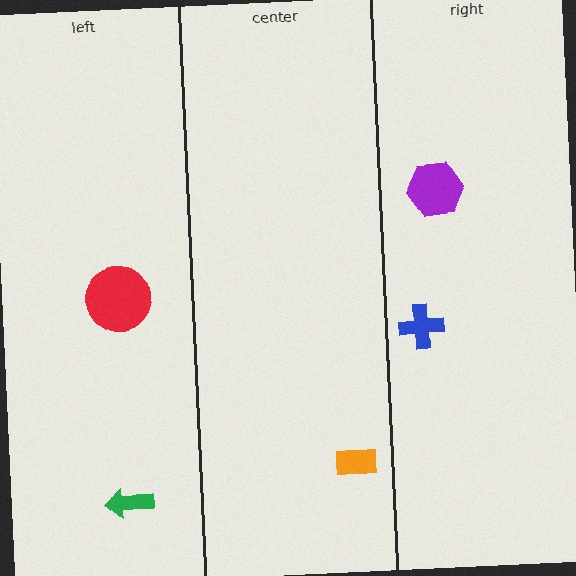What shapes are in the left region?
The red circle, the green arrow.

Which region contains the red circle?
The left region.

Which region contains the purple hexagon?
The right region.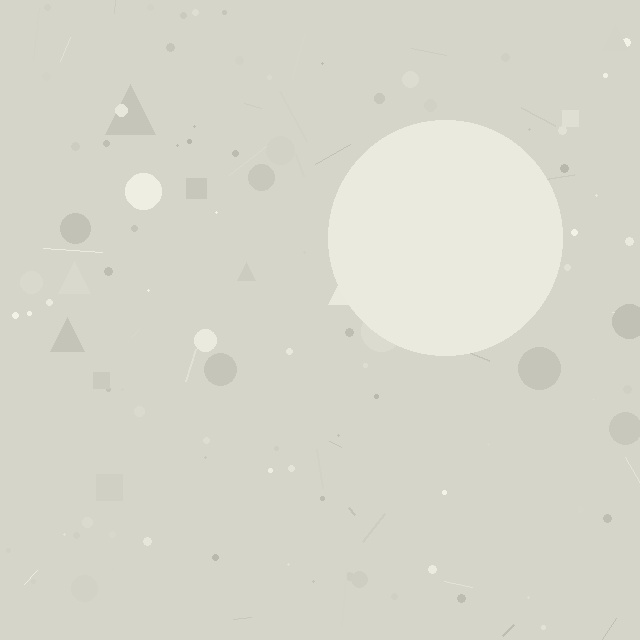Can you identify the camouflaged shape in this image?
The camouflaged shape is a circle.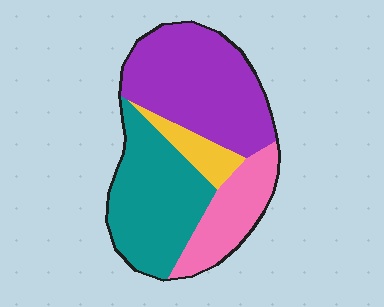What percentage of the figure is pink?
Pink takes up between a sixth and a third of the figure.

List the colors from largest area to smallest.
From largest to smallest: purple, teal, pink, yellow.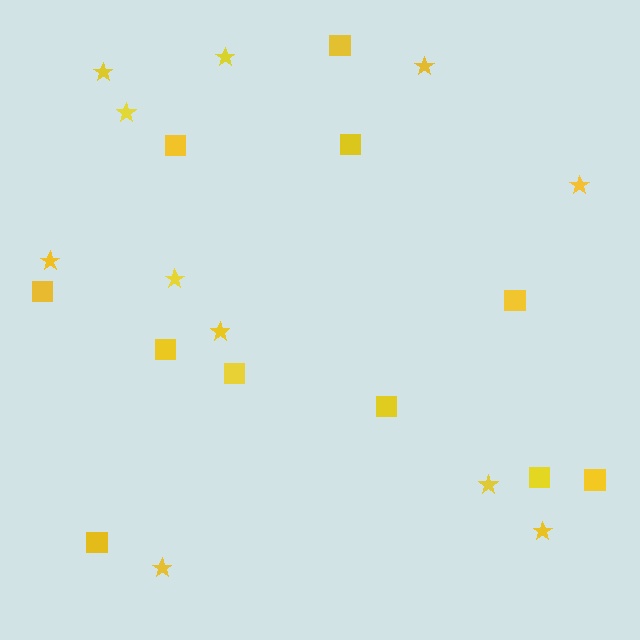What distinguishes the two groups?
There are 2 groups: one group of squares (11) and one group of stars (11).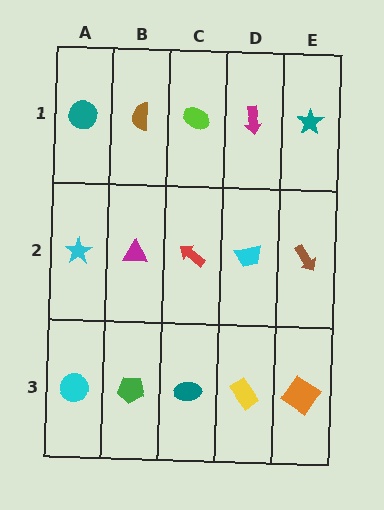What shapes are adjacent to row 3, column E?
A brown arrow (row 2, column E), a yellow rectangle (row 3, column D).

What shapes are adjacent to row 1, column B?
A magenta triangle (row 2, column B), a teal circle (row 1, column A), a lime ellipse (row 1, column C).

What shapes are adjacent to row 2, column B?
A brown semicircle (row 1, column B), a green pentagon (row 3, column B), a cyan star (row 2, column A), a red arrow (row 2, column C).